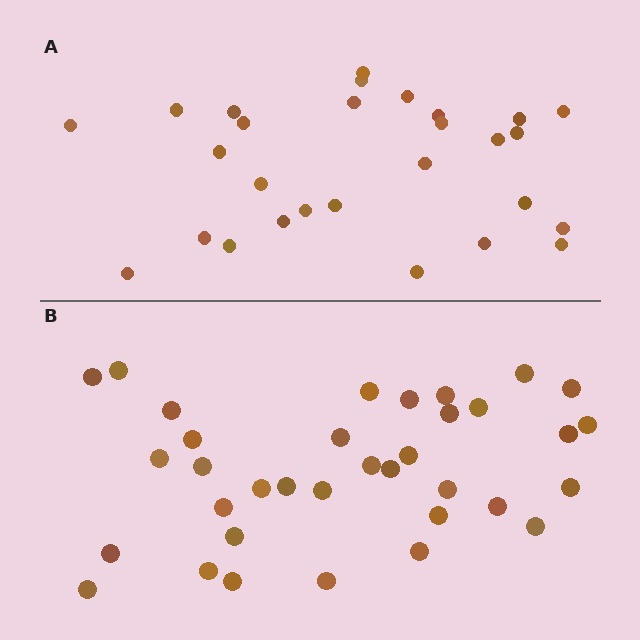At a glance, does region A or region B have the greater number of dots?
Region B (the bottom region) has more dots.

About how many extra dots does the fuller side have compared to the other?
Region B has roughly 8 or so more dots than region A.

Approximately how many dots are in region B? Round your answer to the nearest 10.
About 40 dots. (The exact count is 35, which rounds to 40.)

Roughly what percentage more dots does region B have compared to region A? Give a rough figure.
About 25% more.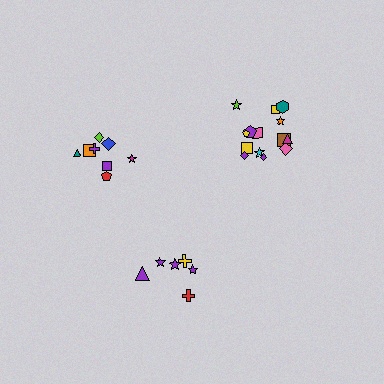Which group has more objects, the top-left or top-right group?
The top-right group.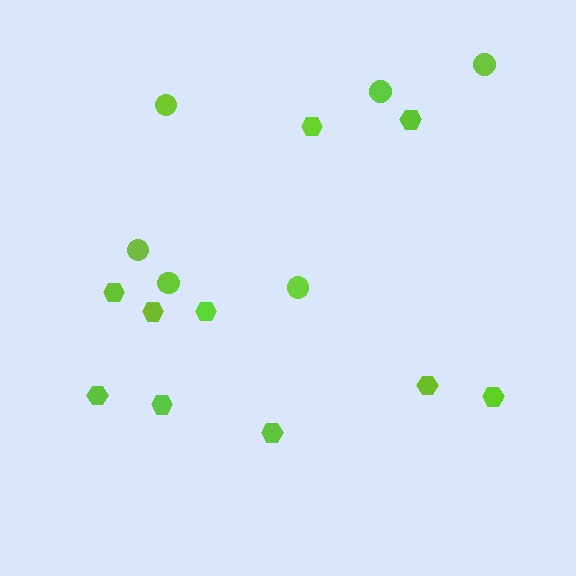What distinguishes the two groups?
There are 2 groups: one group of circles (6) and one group of hexagons (10).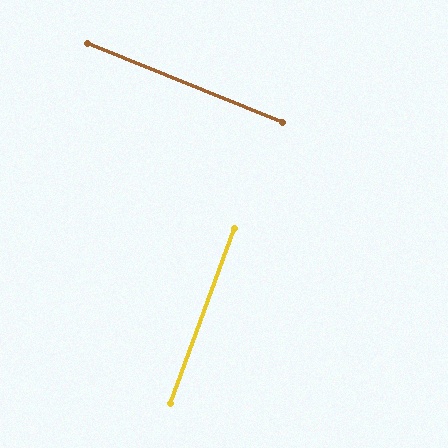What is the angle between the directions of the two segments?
Approximately 88 degrees.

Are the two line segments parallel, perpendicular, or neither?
Perpendicular — they meet at approximately 88°.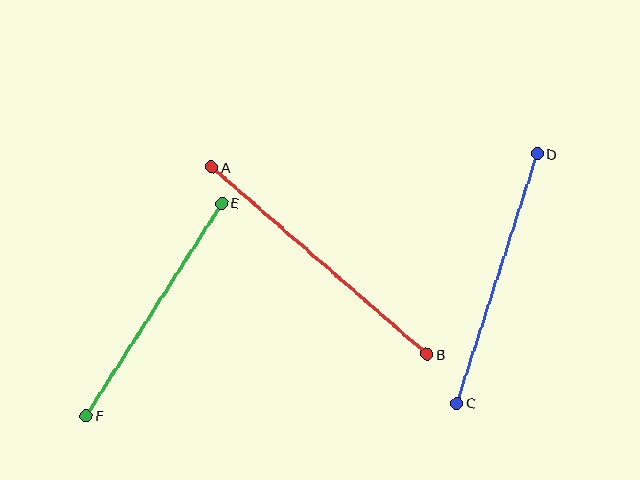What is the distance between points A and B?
The distance is approximately 285 pixels.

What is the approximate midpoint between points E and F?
The midpoint is at approximately (154, 309) pixels.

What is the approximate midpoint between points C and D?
The midpoint is at approximately (497, 278) pixels.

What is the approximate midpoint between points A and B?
The midpoint is at approximately (320, 261) pixels.